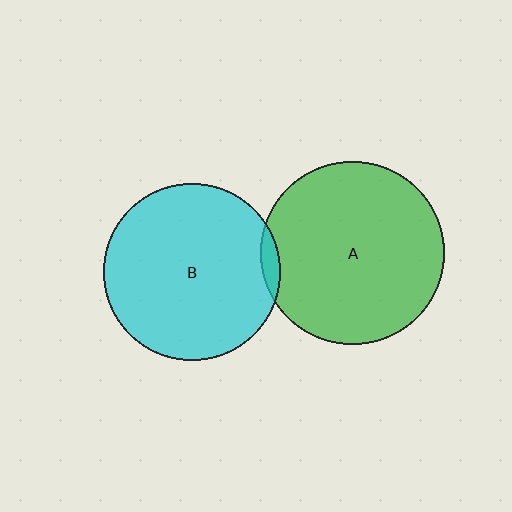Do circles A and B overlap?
Yes.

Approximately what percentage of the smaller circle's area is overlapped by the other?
Approximately 5%.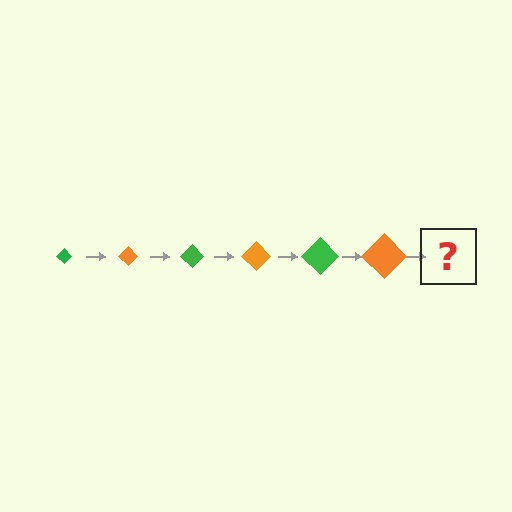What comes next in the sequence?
The next element should be a green diamond, larger than the previous one.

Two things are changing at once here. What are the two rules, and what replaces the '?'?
The two rules are that the diamond grows larger each step and the color cycles through green and orange. The '?' should be a green diamond, larger than the previous one.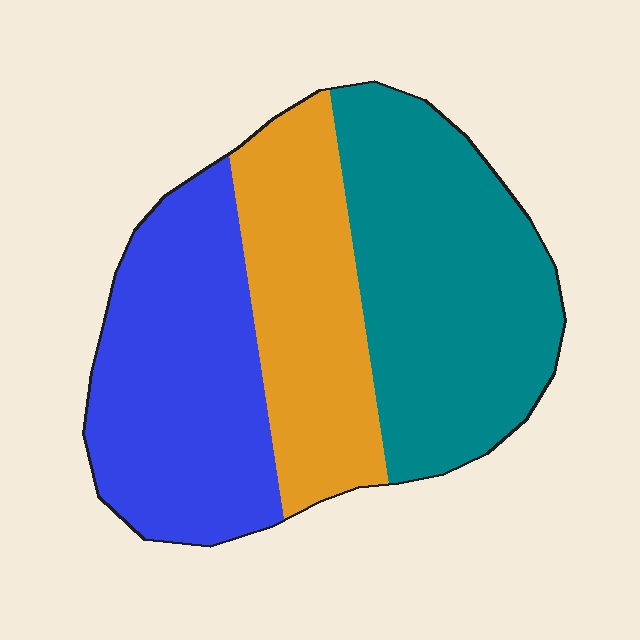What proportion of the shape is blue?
Blue takes up about one third (1/3) of the shape.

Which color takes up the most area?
Teal, at roughly 40%.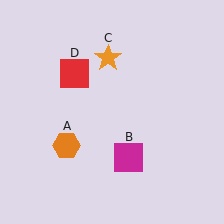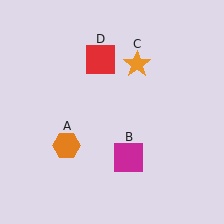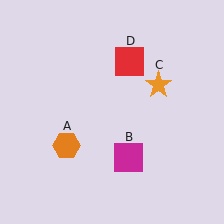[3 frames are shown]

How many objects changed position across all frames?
2 objects changed position: orange star (object C), red square (object D).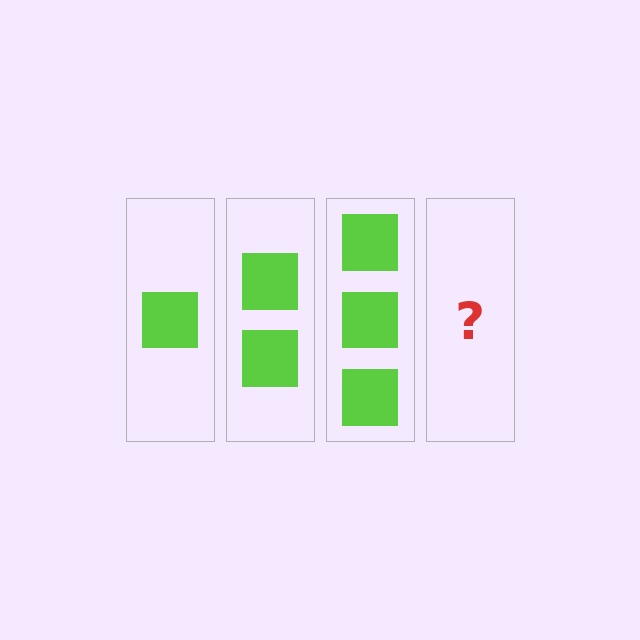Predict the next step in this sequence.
The next step is 4 squares.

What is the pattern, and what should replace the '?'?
The pattern is that each step adds one more square. The '?' should be 4 squares.